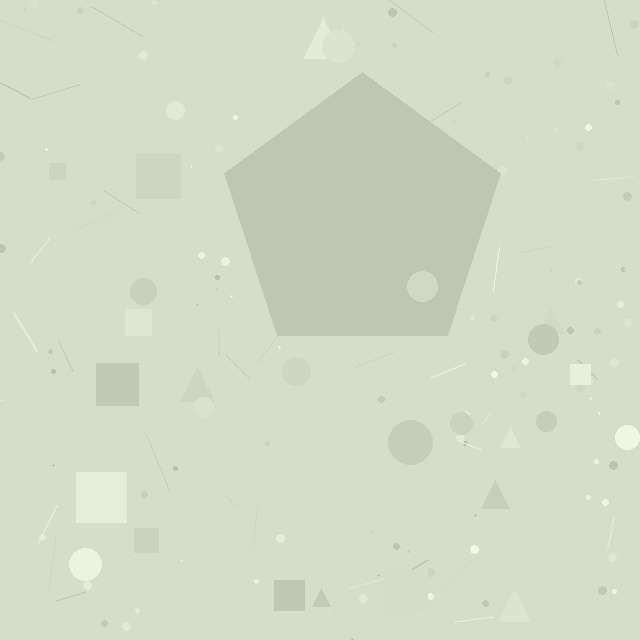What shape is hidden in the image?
A pentagon is hidden in the image.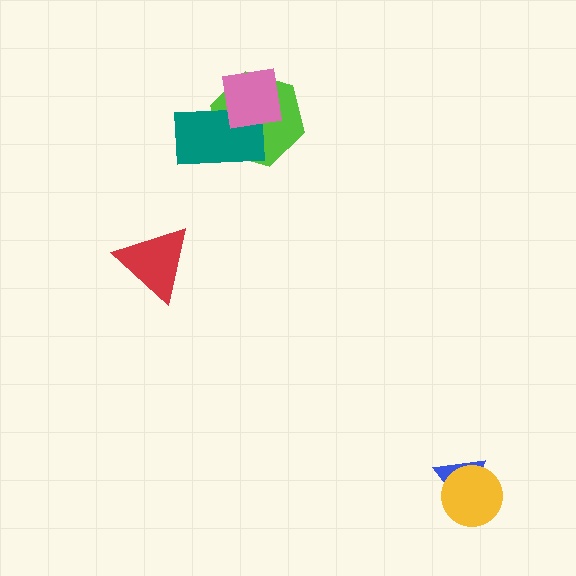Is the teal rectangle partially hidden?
Yes, it is partially covered by another shape.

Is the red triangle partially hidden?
No, no other shape covers it.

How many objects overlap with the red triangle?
0 objects overlap with the red triangle.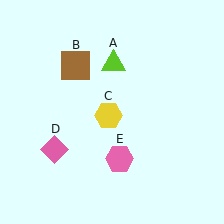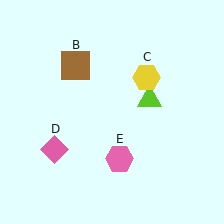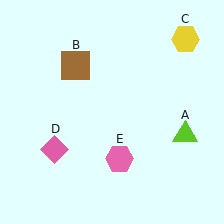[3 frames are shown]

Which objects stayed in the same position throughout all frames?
Brown square (object B) and pink diamond (object D) and pink hexagon (object E) remained stationary.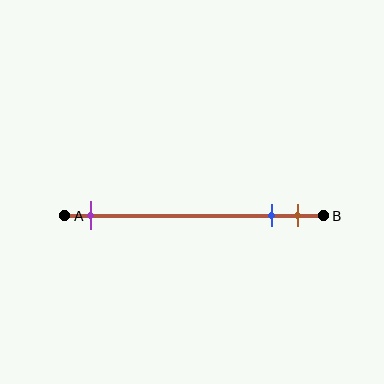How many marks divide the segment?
There are 3 marks dividing the segment.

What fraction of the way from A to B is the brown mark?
The brown mark is approximately 90% (0.9) of the way from A to B.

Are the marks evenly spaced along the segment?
No, the marks are not evenly spaced.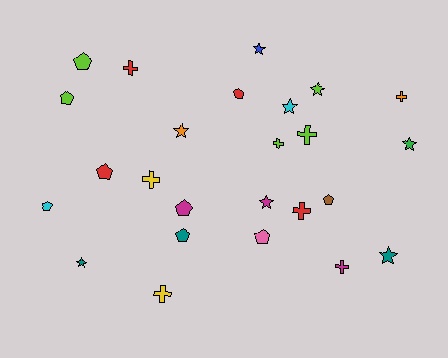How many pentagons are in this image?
There are 9 pentagons.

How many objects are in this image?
There are 25 objects.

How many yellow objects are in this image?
There are 2 yellow objects.